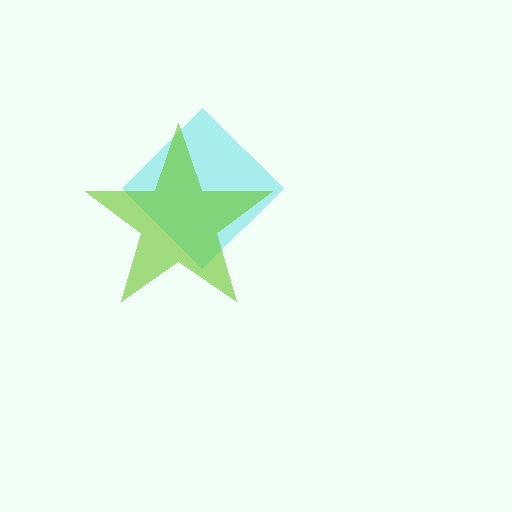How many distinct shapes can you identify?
There are 2 distinct shapes: a cyan diamond, a lime star.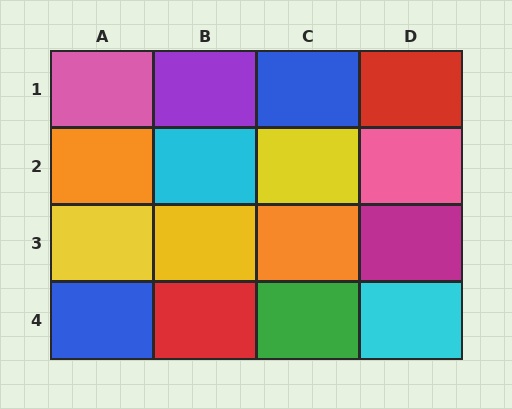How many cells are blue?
2 cells are blue.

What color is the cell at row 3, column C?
Orange.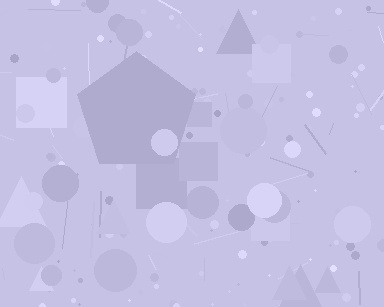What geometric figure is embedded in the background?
A pentagon is embedded in the background.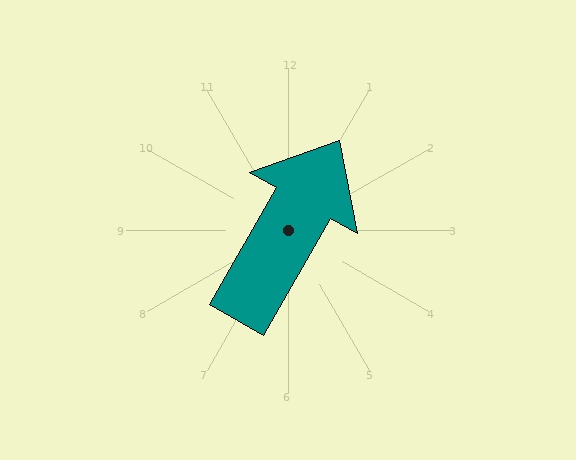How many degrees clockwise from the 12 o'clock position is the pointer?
Approximately 30 degrees.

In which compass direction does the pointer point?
Northeast.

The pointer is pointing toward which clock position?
Roughly 1 o'clock.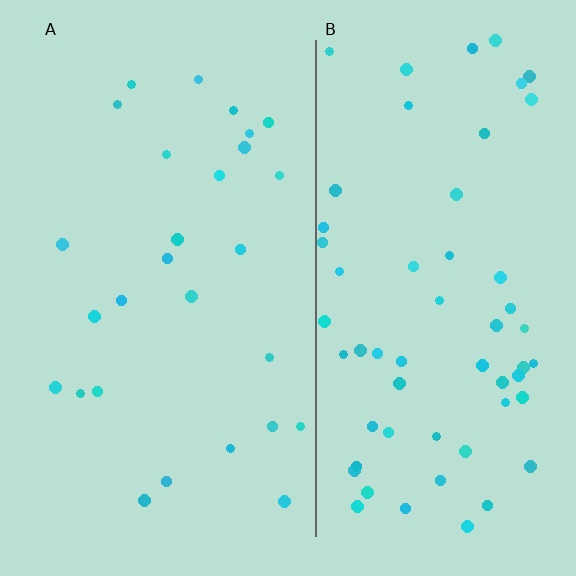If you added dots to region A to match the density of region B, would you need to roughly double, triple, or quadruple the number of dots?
Approximately double.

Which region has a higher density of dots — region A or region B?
B (the right).